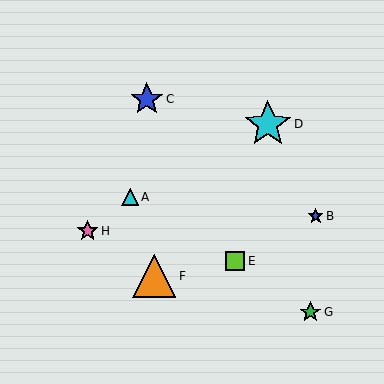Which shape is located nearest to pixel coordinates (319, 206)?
The blue star (labeled B) at (316, 216) is nearest to that location.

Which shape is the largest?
The cyan star (labeled D) is the largest.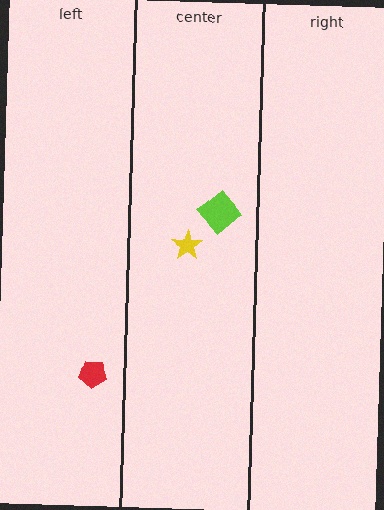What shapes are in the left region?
The red pentagon.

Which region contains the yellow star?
The center region.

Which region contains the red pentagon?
The left region.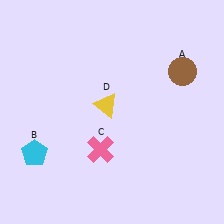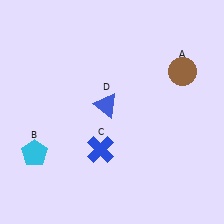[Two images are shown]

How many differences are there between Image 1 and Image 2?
There are 2 differences between the two images.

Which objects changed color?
C changed from pink to blue. D changed from yellow to blue.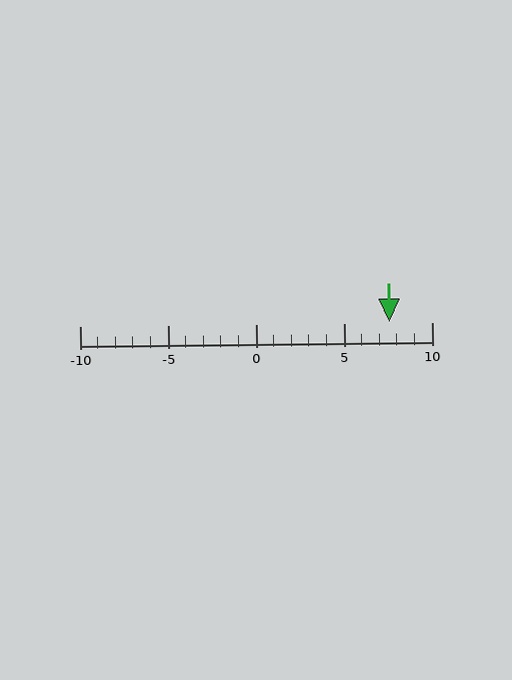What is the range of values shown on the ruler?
The ruler shows values from -10 to 10.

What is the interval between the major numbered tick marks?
The major tick marks are spaced 5 units apart.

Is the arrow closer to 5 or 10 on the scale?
The arrow is closer to 10.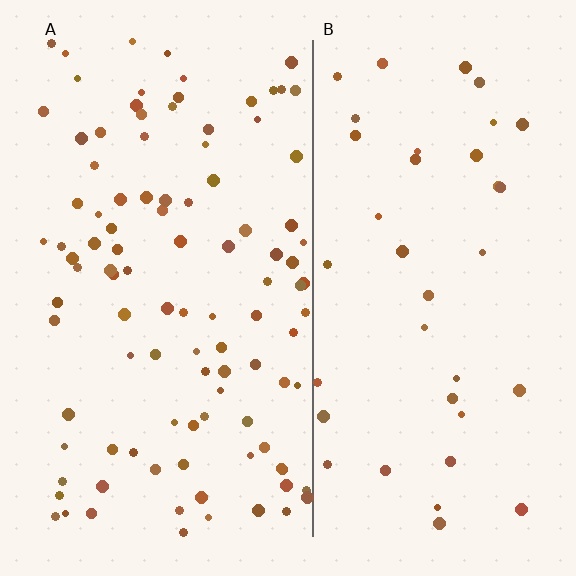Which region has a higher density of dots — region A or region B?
A (the left).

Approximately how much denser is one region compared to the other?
Approximately 2.7× — region A over region B.